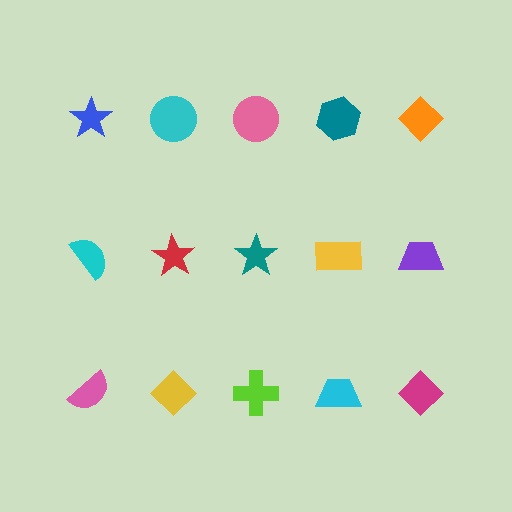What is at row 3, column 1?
A pink semicircle.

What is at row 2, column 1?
A cyan semicircle.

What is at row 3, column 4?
A cyan trapezoid.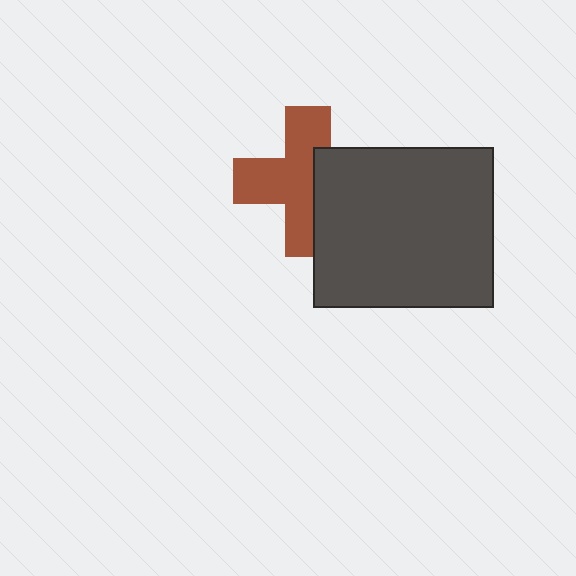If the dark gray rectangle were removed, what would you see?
You would see the complete brown cross.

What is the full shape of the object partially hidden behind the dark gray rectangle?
The partially hidden object is a brown cross.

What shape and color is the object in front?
The object in front is a dark gray rectangle.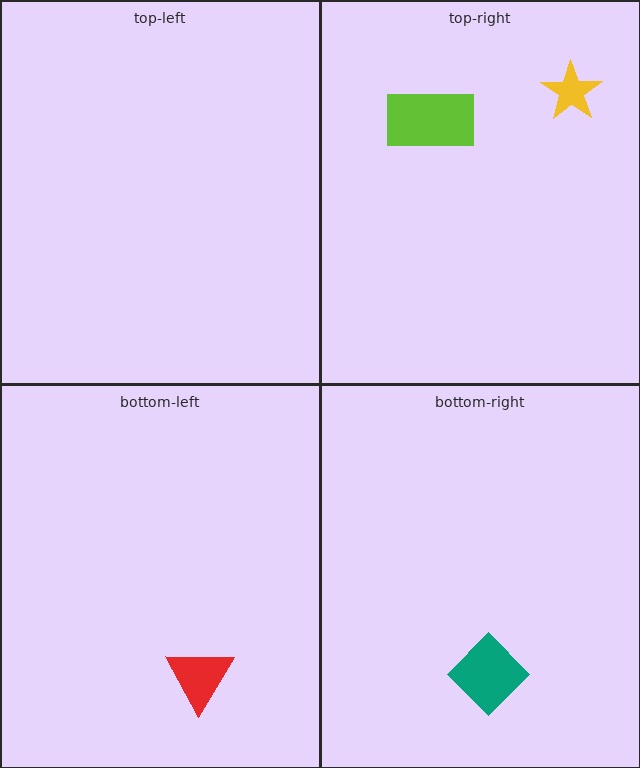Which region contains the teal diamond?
The bottom-right region.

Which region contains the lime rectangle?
The top-right region.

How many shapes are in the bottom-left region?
1.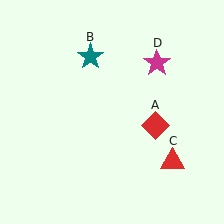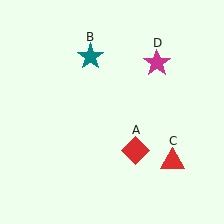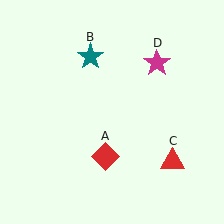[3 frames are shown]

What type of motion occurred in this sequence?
The red diamond (object A) rotated clockwise around the center of the scene.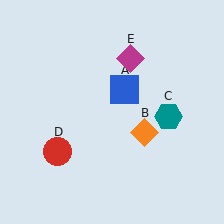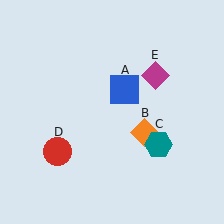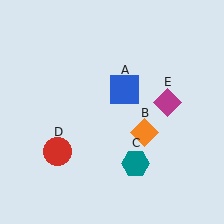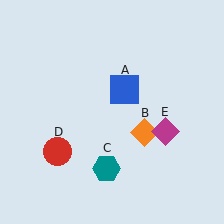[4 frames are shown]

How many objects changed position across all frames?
2 objects changed position: teal hexagon (object C), magenta diamond (object E).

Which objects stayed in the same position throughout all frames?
Blue square (object A) and orange diamond (object B) and red circle (object D) remained stationary.